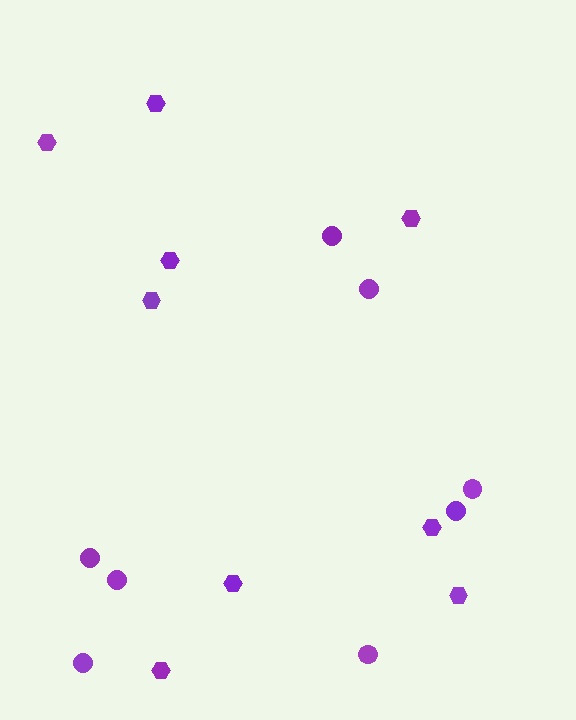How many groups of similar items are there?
There are 2 groups: one group of circles (8) and one group of hexagons (9).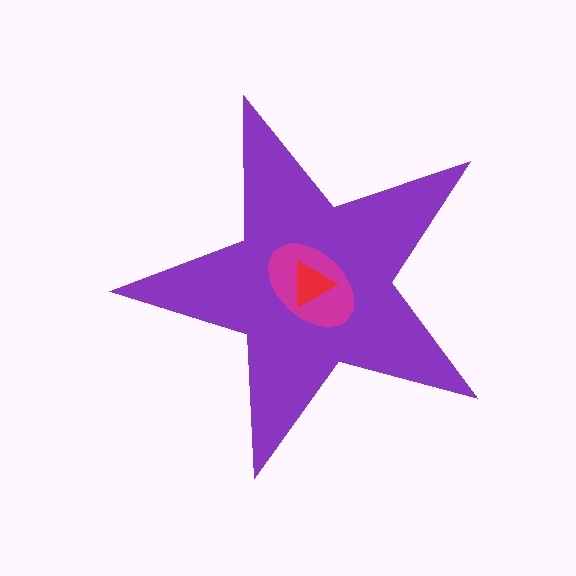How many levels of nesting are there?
3.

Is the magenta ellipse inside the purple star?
Yes.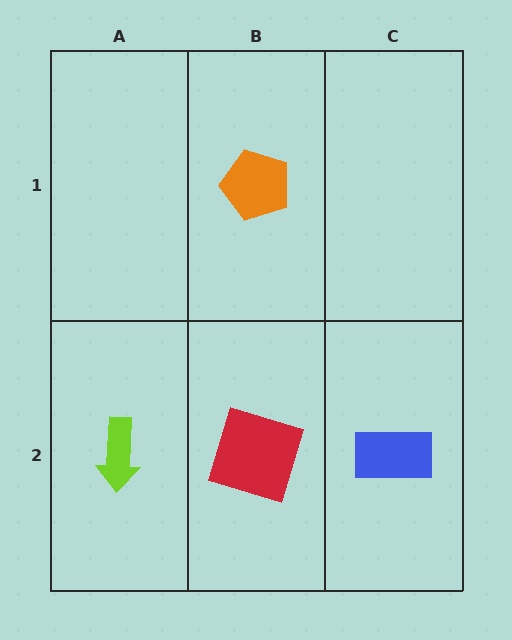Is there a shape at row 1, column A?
No, that cell is empty.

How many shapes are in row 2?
3 shapes.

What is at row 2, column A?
A lime arrow.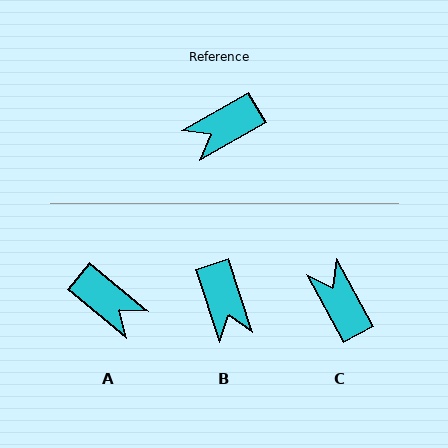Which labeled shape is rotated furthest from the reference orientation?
A, about 110 degrees away.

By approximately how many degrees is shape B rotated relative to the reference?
Approximately 78 degrees counter-clockwise.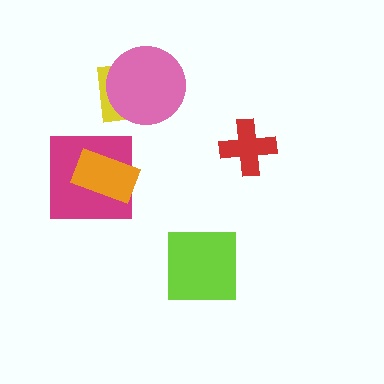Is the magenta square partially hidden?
Yes, it is partially covered by another shape.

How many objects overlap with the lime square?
0 objects overlap with the lime square.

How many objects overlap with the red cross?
0 objects overlap with the red cross.